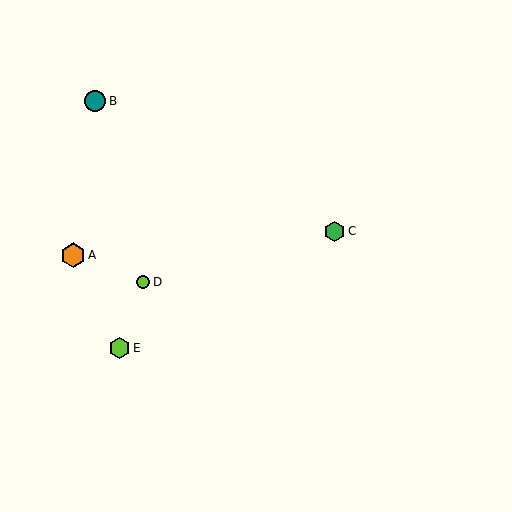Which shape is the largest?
The orange hexagon (labeled A) is the largest.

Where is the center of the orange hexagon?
The center of the orange hexagon is at (73, 255).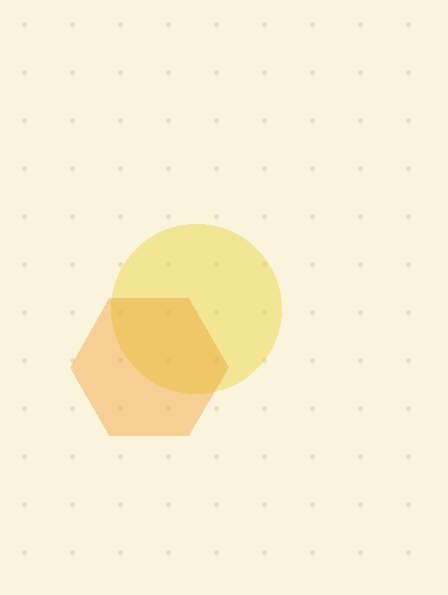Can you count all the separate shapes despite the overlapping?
Yes, there are 2 separate shapes.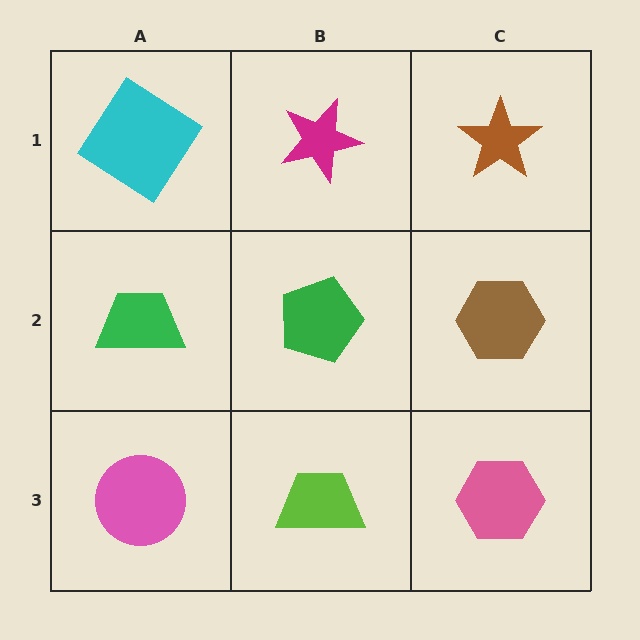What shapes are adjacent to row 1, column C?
A brown hexagon (row 2, column C), a magenta star (row 1, column B).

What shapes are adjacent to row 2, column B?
A magenta star (row 1, column B), a lime trapezoid (row 3, column B), a green trapezoid (row 2, column A), a brown hexagon (row 2, column C).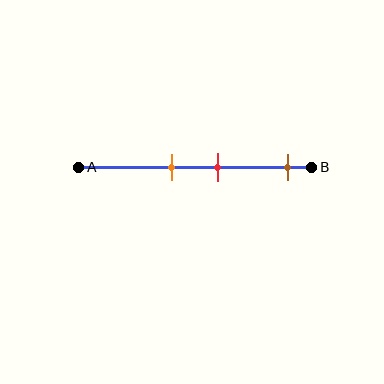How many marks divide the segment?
There are 3 marks dividing the segment.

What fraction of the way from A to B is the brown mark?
The brown mark is approximately 90% (0.9) of the way from A to B.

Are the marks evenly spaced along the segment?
No, the marks are not evenly spaced.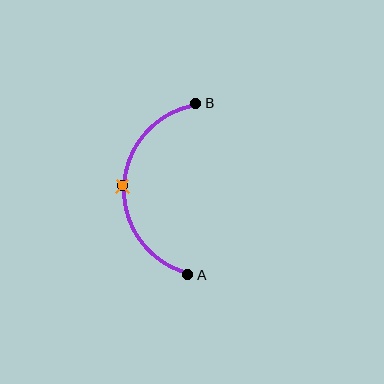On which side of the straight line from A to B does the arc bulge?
The arc bulges to the left of the straight line connecting A and B.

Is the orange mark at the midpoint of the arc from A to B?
Yes. The orange mark lies on the arc at equal arc-length from both A and B — it is the arc midpoint.